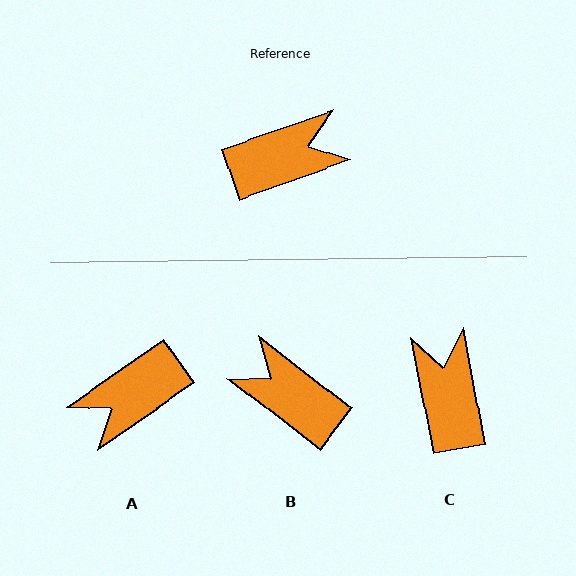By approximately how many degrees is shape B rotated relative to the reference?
Approximately 123 degrees counter-clockwise.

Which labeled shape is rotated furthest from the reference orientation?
A, about 164 degrees away.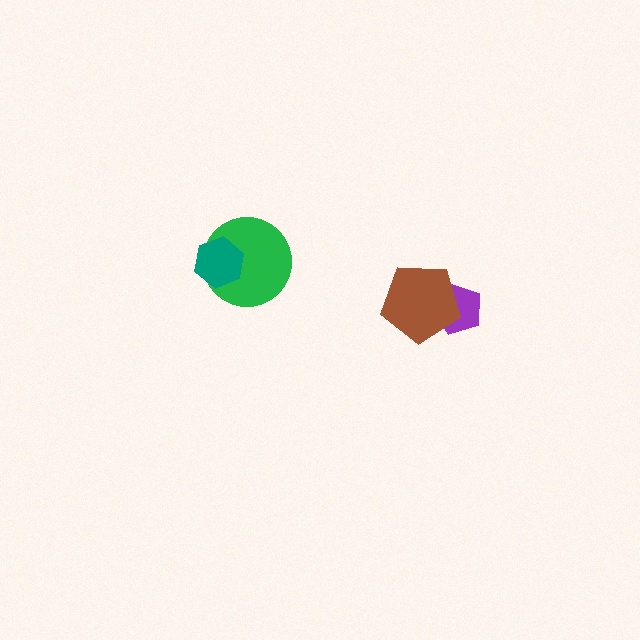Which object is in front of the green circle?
The teal hexagon is in front of the green circle.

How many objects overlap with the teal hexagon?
1 object overlaps with the teal hexagon.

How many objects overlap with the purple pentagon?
1 object overlaps with the purple pentagon.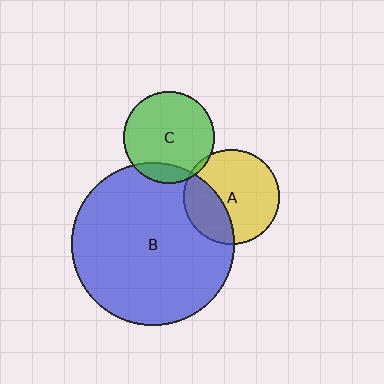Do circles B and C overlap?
Yes.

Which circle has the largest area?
Circle B (blue).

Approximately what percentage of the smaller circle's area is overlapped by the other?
Approximately 15%.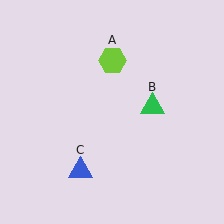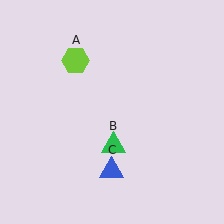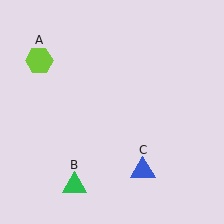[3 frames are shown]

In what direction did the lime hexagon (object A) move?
The lime hexagon (object A) moved left.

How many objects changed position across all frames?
3 objects changed position: lime hexagon (object A), green triangle (object B), blue triangle (object C).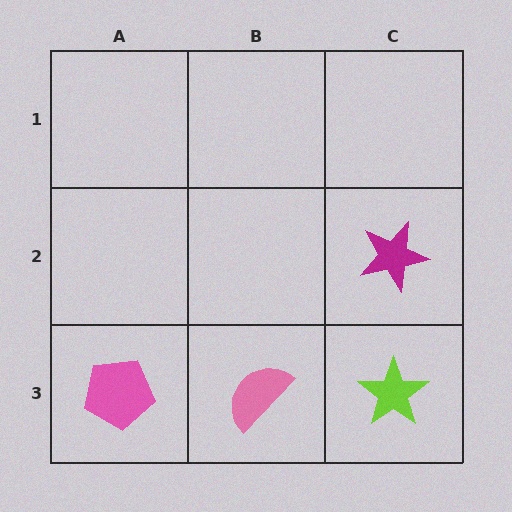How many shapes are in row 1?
0 shapes.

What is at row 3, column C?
A lime star.